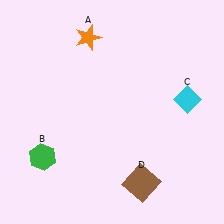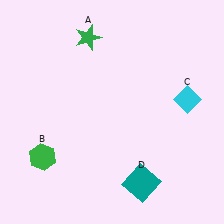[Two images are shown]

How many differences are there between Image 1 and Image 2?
There are 2 differences between the two images.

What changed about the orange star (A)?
In Image 1, A is orange. In Image 2, it changed to green.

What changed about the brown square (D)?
In Image 1, D is brown. In Image 2, it changed to teal.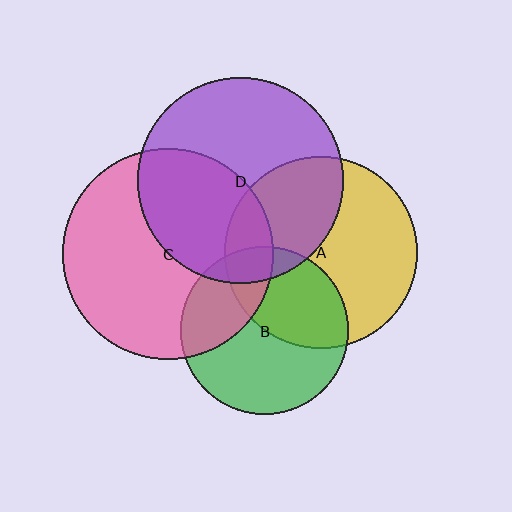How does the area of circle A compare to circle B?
Approximately 1.3 times.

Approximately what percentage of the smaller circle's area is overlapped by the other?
Approximately 40%.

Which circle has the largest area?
Circle C (pink).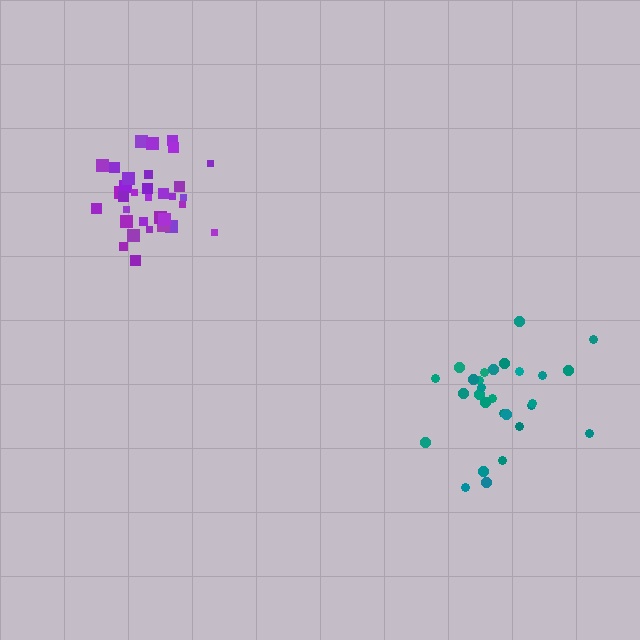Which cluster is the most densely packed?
Purple.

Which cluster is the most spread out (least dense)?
Teal.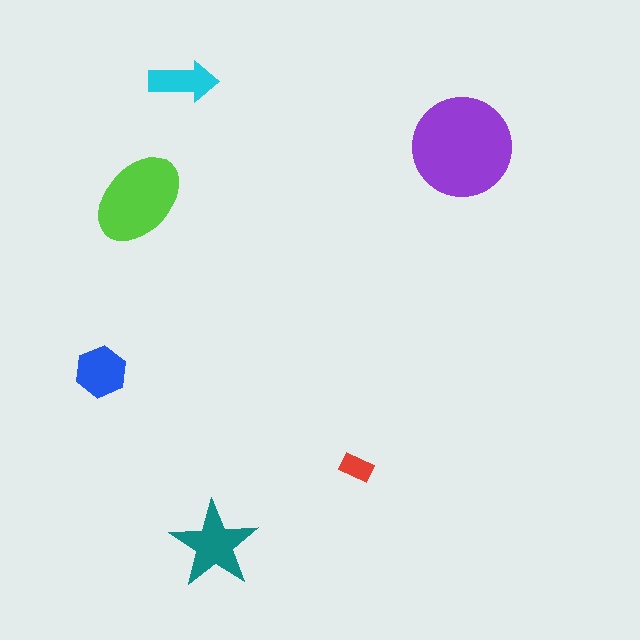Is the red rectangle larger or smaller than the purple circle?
Smaller.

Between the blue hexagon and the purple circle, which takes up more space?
The purple circle.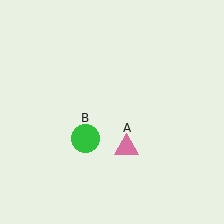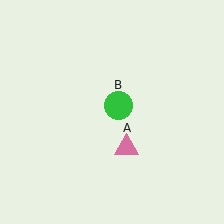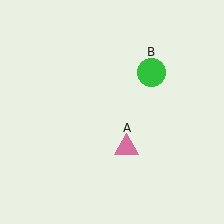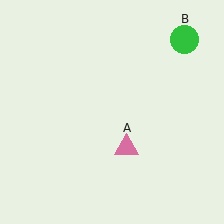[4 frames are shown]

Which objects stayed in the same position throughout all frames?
Pink triangle (object A) remained stationary.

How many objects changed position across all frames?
1 object changed position: green circle (object B).